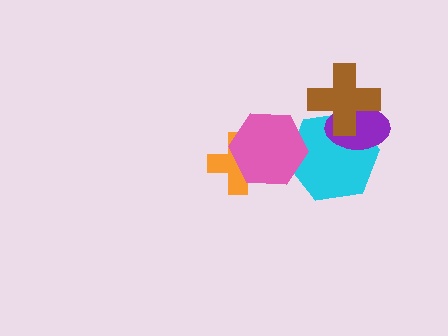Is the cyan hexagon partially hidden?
Yes, it is partially covered by another shape.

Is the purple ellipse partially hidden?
Yes, it is partially covered by another shape.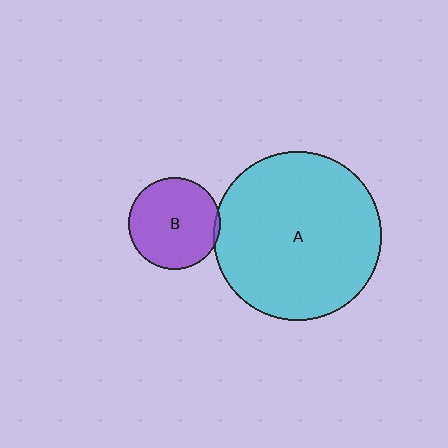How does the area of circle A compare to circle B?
Approximately 3.4 times.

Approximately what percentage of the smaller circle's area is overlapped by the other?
Approximately 5%.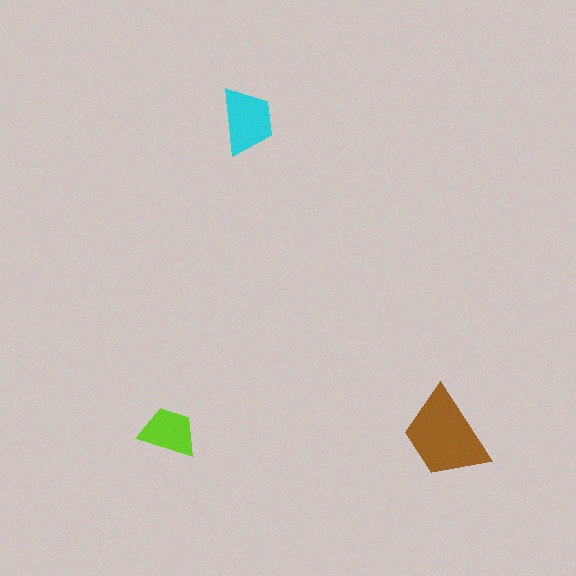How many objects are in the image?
There are 3 objects in the image.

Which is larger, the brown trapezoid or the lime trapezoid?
The brown one.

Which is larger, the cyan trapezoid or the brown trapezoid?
The brown one.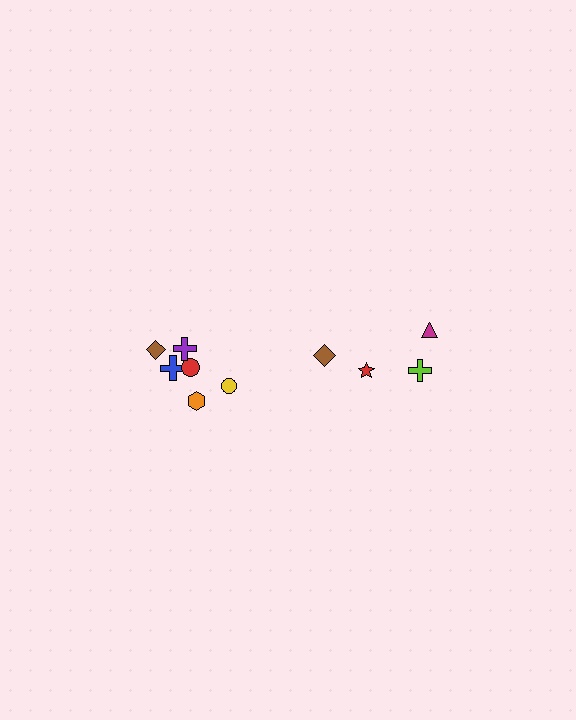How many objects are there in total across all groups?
There are 10 objects.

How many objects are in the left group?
There are 6 objects.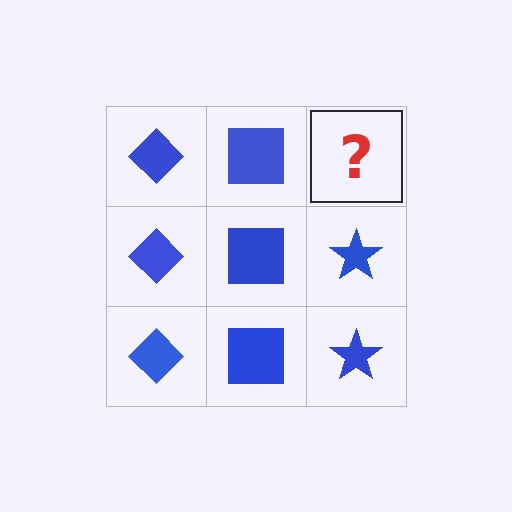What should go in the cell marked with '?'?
The missing cell should contain a blue star.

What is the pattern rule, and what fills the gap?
The rule is that each column has a consistent shape. The gap should be filled with a blue star.